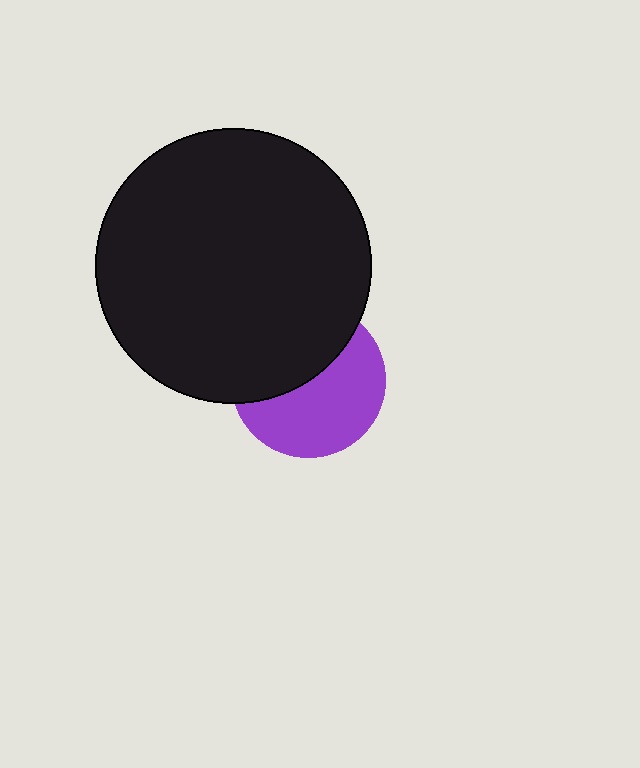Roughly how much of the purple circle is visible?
About half of it is visible (roughly 55%).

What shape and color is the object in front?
The object in front is a black circle.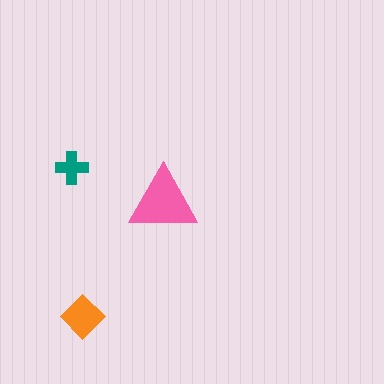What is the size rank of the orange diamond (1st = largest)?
2nd.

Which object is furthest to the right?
The pink triangle is rightmost.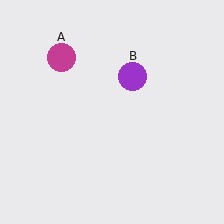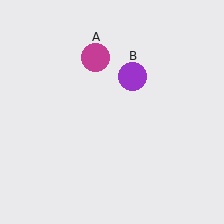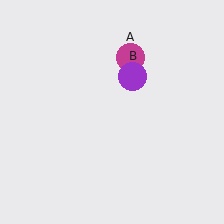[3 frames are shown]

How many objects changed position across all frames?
1 object changed position: magenta circle (object A).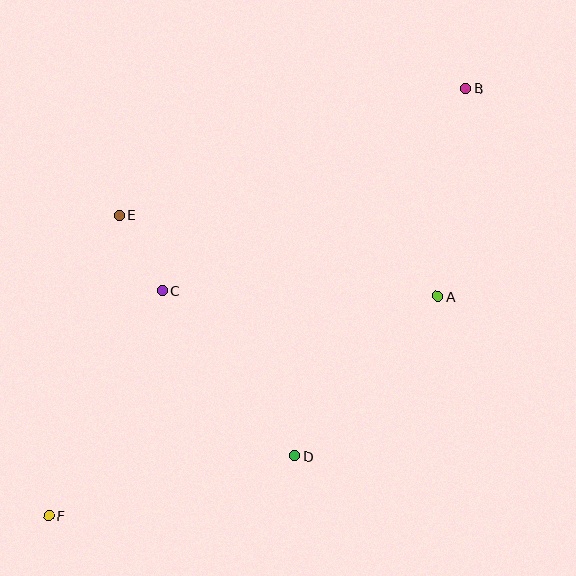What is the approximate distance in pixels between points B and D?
The distance between B and D is approximately 405 pixels.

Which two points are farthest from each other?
Points B and F are farthest from each other.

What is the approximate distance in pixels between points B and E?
The distance between B and E is approximately 369 pixels.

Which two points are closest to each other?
Points C and E are closest to each other.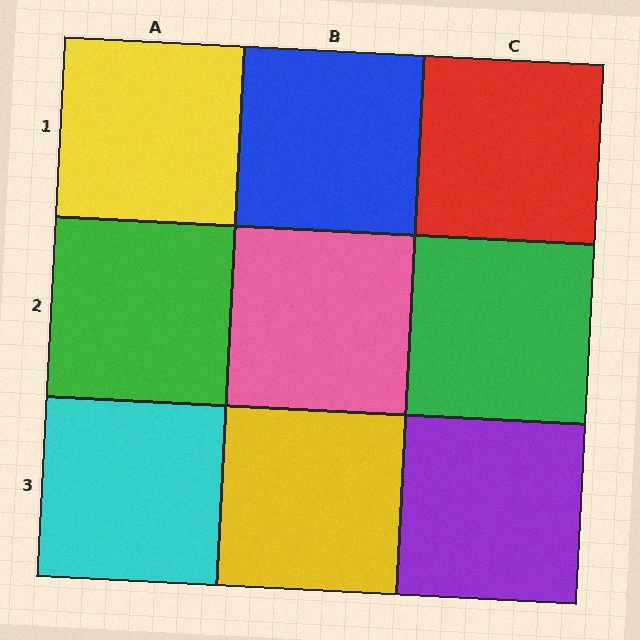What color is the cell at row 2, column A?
Green.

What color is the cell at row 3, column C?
Purple.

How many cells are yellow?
2 cells are yellow.